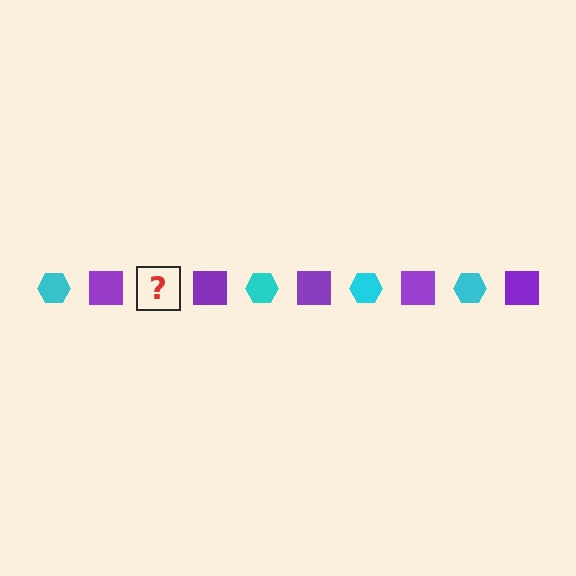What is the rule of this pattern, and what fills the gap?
The rule is that the pattern alternates between cyan hexagon and purple square. The gap should be filled with a cyan hexagon.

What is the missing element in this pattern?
The missing element is a cyan hexagon.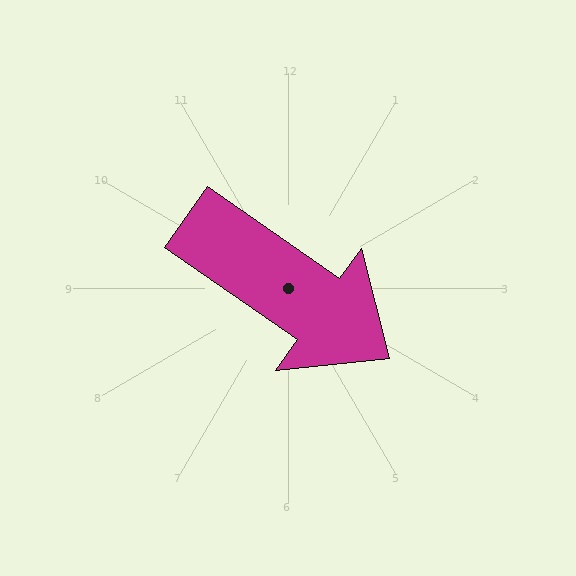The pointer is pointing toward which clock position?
Roughly 4 o'clock.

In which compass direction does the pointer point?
Southeast.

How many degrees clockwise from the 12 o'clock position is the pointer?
Approximately 125 degrees.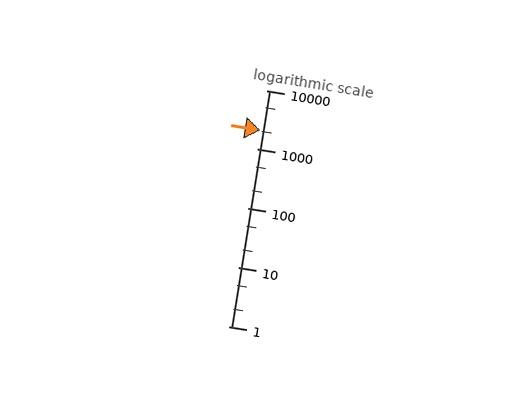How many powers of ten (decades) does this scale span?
The scale spans 4 decades, from 1 to 10000.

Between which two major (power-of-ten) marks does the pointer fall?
The pointer is between 1000 and 10000.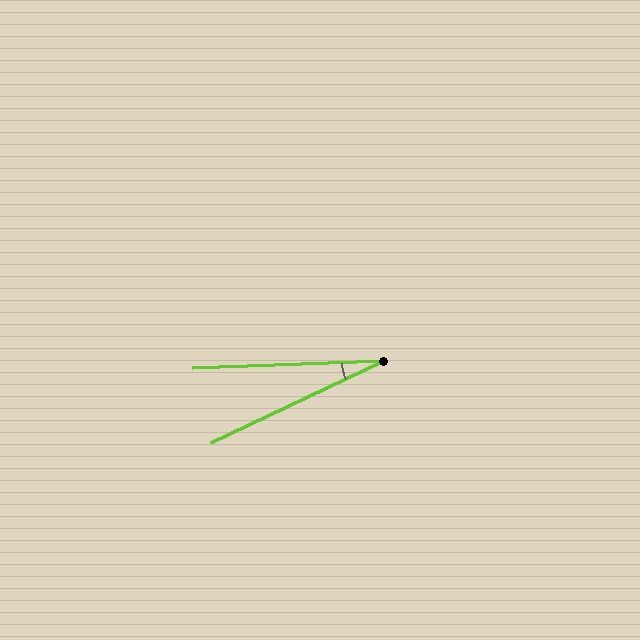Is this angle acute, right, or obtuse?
It is acute.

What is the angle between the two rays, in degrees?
Approximately 23 degrees.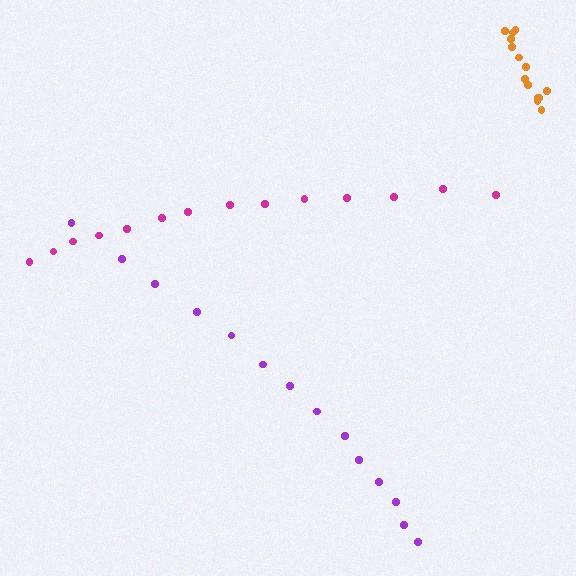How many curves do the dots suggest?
There are 3 distinct paths.